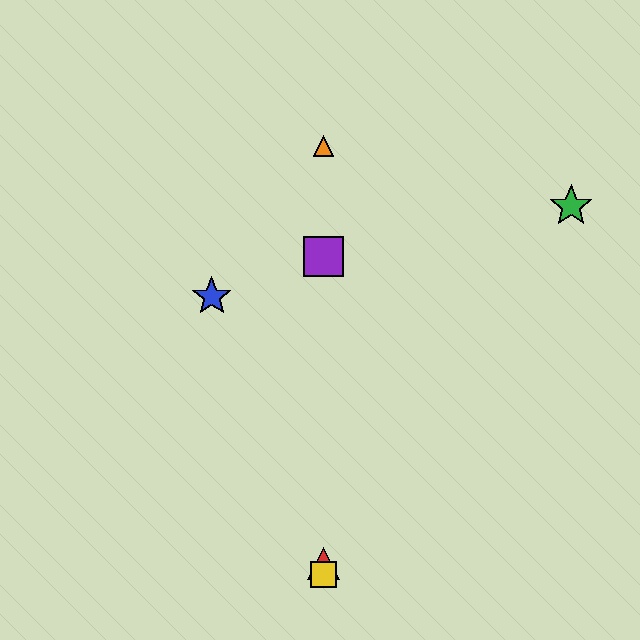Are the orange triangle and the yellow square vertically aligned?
Yes, both are at x≈324.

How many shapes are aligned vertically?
4 shapes (the red triangle, the yellow square, the purple square, the orange triangle) are aligned vertically.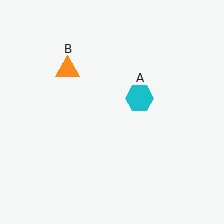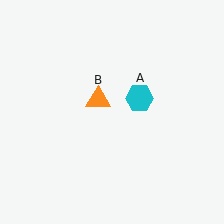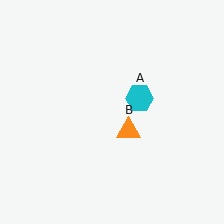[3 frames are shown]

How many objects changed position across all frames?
1 object changed position: orange triangle (object B).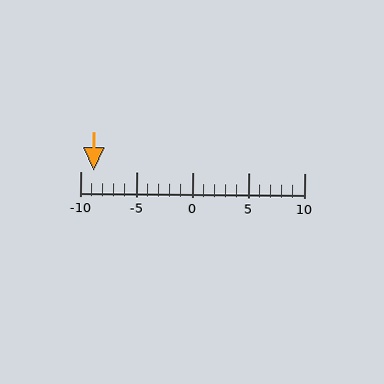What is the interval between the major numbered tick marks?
The major tick marks are spaced 5 units apart.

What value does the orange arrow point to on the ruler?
The orange arrow points to approximately -9.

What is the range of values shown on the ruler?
The ruler shows values from -10 to 10.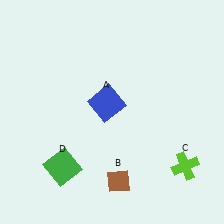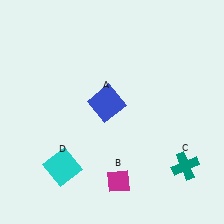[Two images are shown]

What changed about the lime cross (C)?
In Image 1, C is lime. In Image 2, it changed to teal.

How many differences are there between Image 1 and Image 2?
There are 3 differences between the two images.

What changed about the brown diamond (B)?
In Image 1, B is brown. In Image 2, it changed to magenta.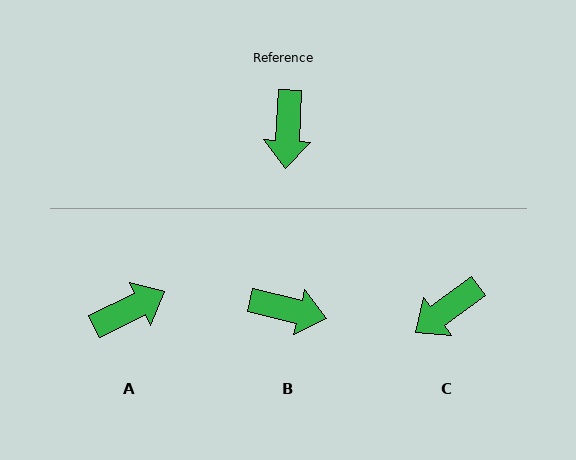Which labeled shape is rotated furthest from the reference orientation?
A, about 119 degrees away.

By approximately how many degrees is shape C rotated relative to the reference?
Approximately 50 degrees clockwise.